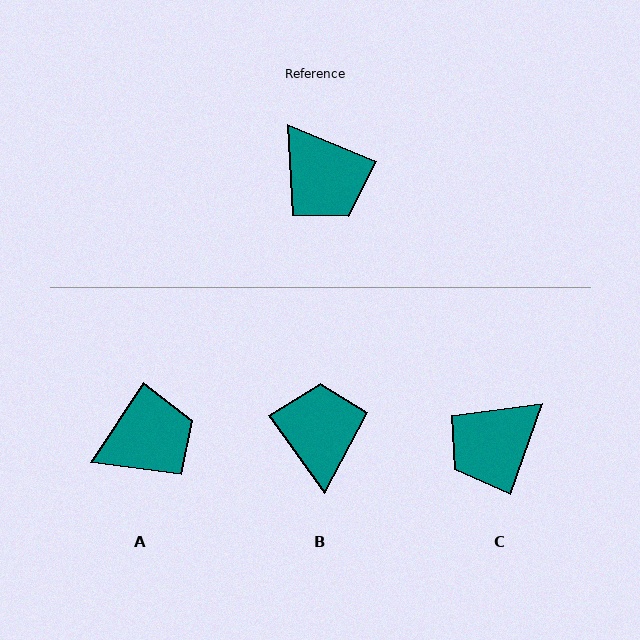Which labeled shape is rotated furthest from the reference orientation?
B, about 149 degrees away.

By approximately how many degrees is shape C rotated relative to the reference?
Approximately 86 degrees clockwise.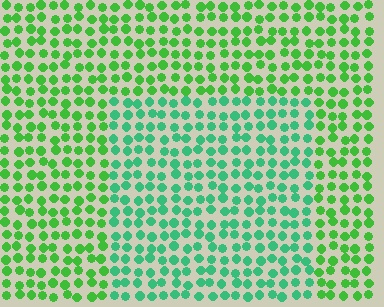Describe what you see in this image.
The image is filled with small green elements in a uniform arrangement. A rectangle-shaped region is visible where the elements are tinted to a slightly different hue, forming a subtle color boundary.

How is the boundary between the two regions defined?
The boundary is defined purely by a slight shift in hue (about 34 degrees). Spacing, size, and orientation are identical on both sides.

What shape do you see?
I see a rectangle.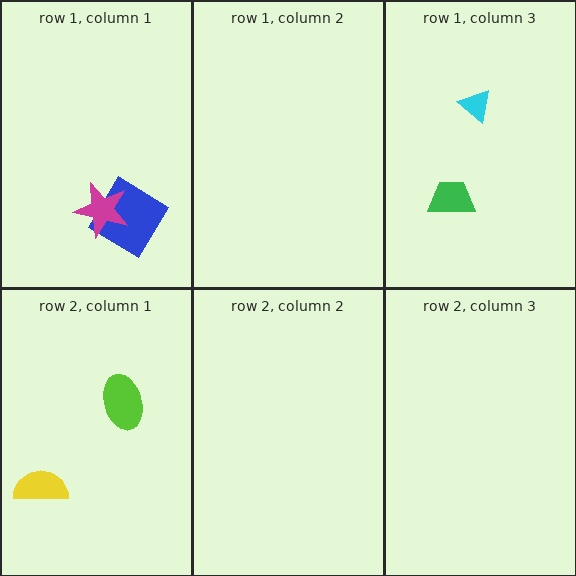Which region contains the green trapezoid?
The row 1, column 3 region.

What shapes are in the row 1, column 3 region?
The green trapezoid, the cyan triangle.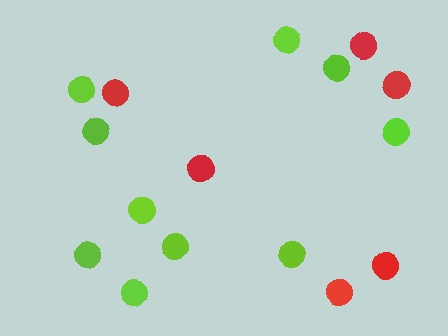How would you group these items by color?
There are 2 groups: one group of red circles (6) and one group of lime circles (10).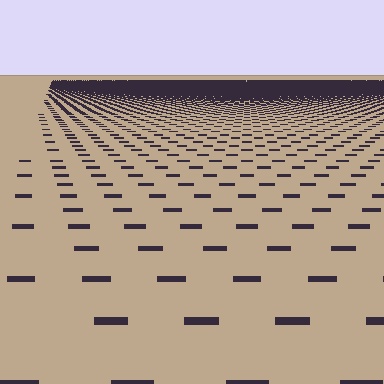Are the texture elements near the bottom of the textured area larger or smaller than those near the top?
Larger. Near the bottom, elements are closer to the viewer and appear at a bigger on-screen size.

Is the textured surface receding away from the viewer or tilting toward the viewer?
The surface is receding away from the viewer. Texture elements get smaller and denser toward the top.